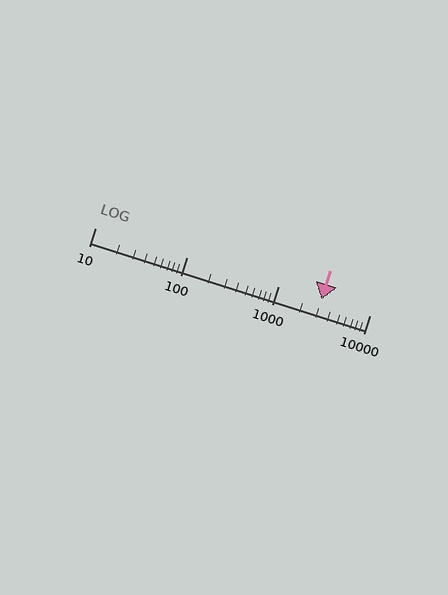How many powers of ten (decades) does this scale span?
The scale spans 3 decades, from 10 to 10000.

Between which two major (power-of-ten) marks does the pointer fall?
The pointer is between 1000 and 10000.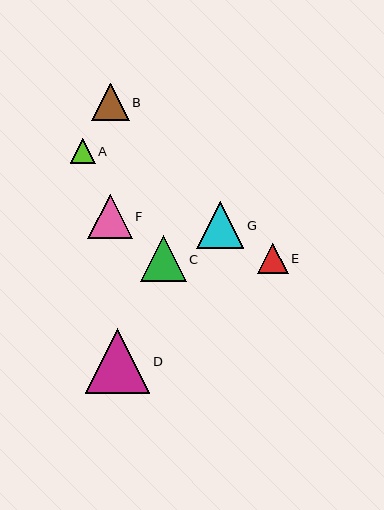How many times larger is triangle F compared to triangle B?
Triangle F is approximately 1.2 times the size of triangle B.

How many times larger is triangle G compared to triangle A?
Triangle G is approximately 1.9 times the size of triangle A.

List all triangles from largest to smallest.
From largest to smallest: D, G, C, F, B, E, A.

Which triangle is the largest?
Triangle D is the largest with a size of approximately 64 pixels.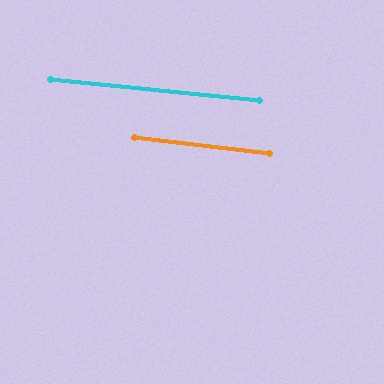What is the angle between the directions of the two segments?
Approximately 1 degree.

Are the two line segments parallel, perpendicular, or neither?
Parallel — their directions differ by only 1.1°.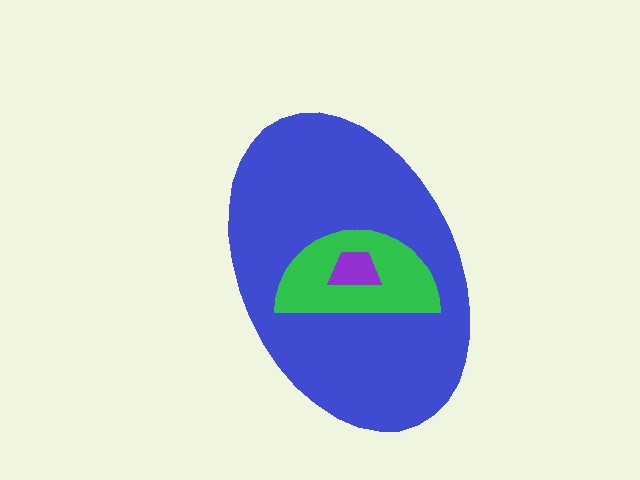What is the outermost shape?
The blue ellipse.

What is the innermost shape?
The purple trapezoid.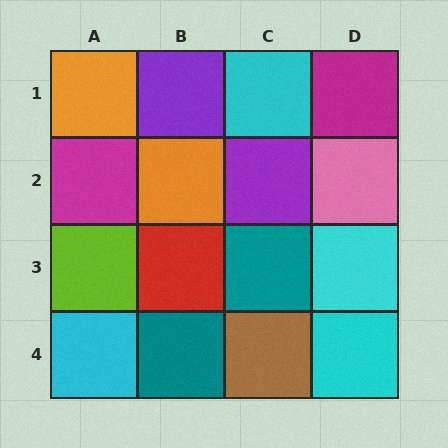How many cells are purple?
2 cells are purple.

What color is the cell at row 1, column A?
Orange.